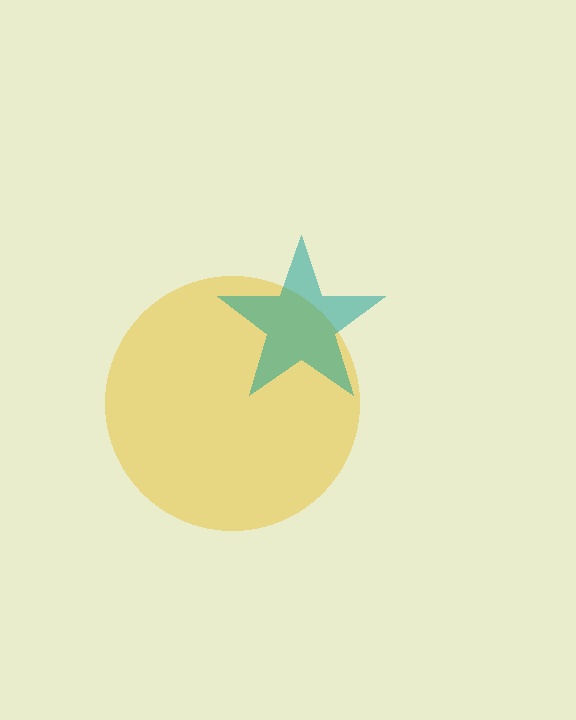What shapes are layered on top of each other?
The layered shapes are: a yellow circle, a teal star.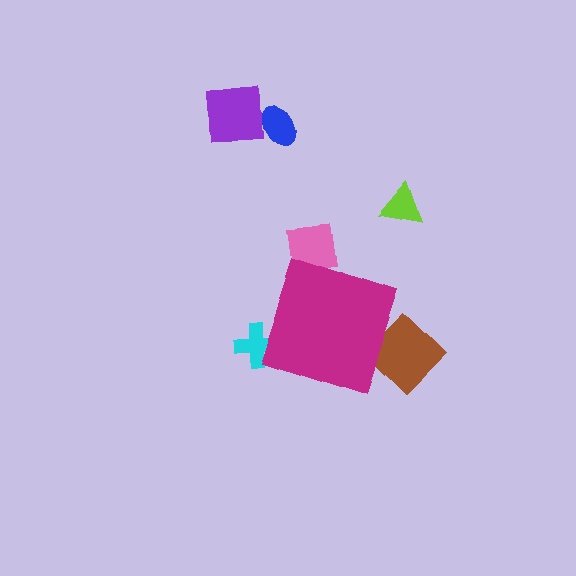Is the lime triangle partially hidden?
No, the lime triangle is fully visible.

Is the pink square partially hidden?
Yes, the pink square is partially hidden behind the magenta diamond.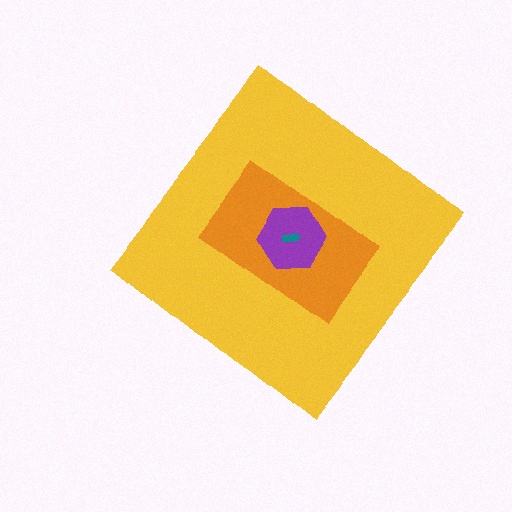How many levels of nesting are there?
4.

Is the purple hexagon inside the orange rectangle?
Yes.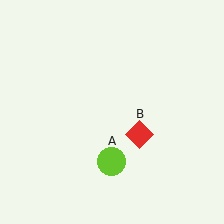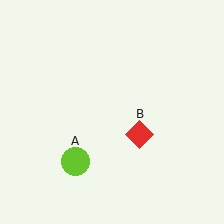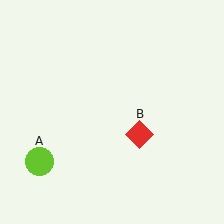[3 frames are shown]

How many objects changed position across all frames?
1 object changed position: lime circle (object A).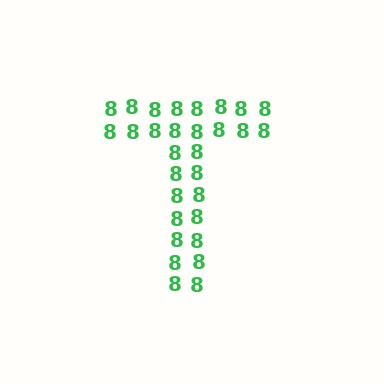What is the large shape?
The large shape is the letter T.